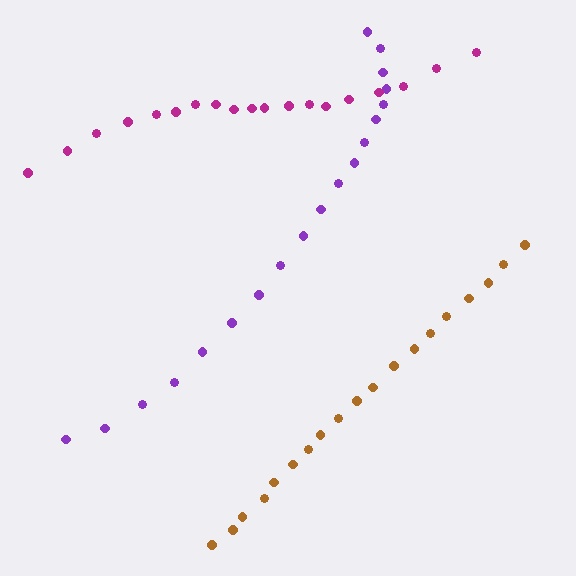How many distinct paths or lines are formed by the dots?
There are 3 distinct paths.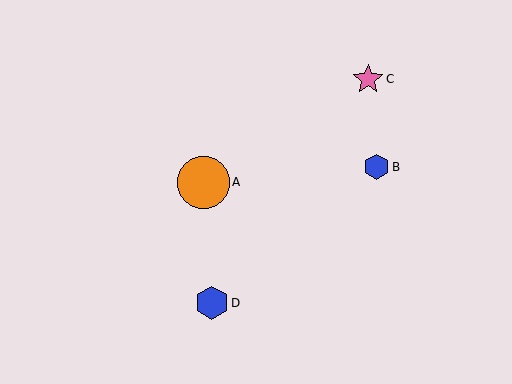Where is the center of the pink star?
The center of the pink star is at (368, 79).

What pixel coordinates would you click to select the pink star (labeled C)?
Click at (368, 79) to select the pink star C.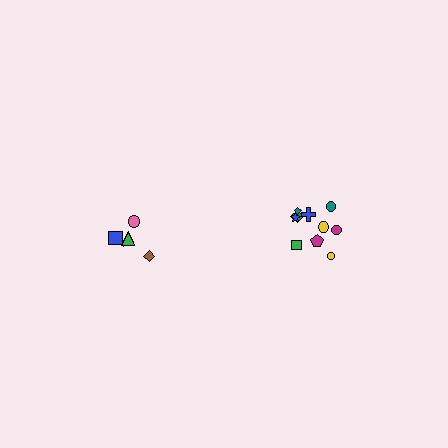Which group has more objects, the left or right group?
The right group.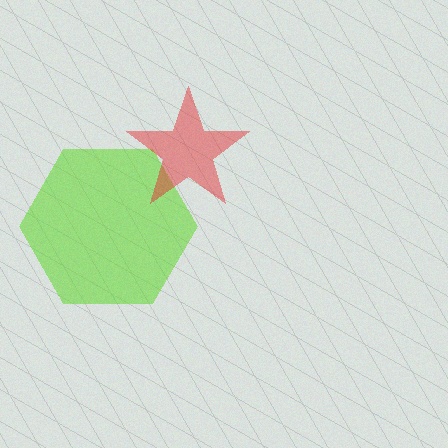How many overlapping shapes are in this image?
There are 2 overlapping shapes in the image.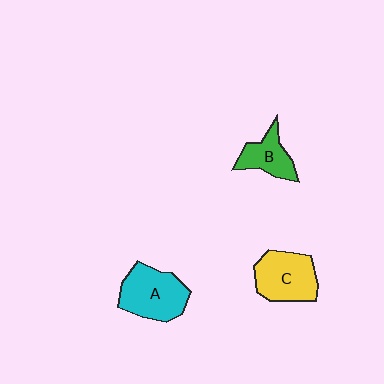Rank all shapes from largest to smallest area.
From largest to smallest: A (cyan), C (yellow), B (green).